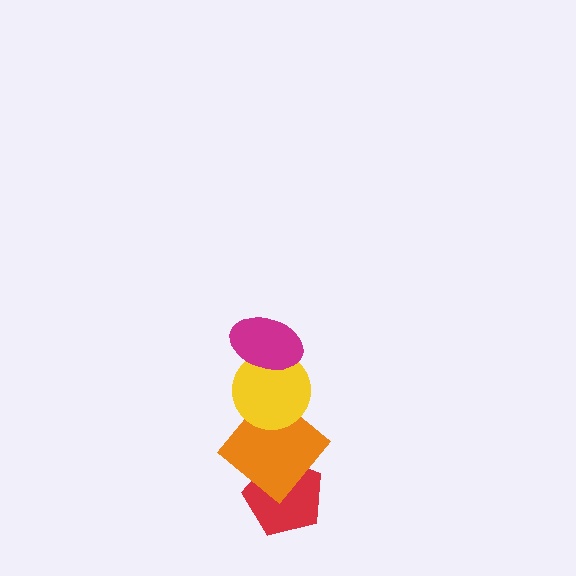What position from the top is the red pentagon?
The red pentagon is 4th from the top.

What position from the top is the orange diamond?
The orange diamond is 3rd from the top.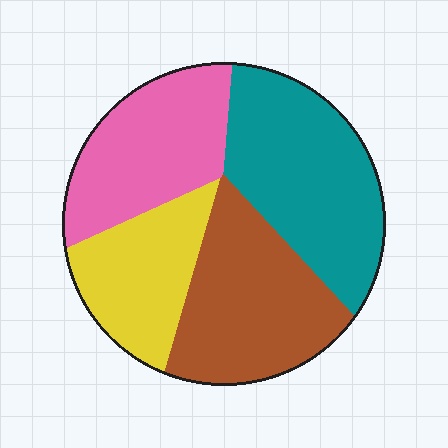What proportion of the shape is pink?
Pink takes up about one quarter (1/4) of the shape.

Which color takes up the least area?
Yellow, at roughly 20%.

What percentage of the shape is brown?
Brown covers 27% of the shape.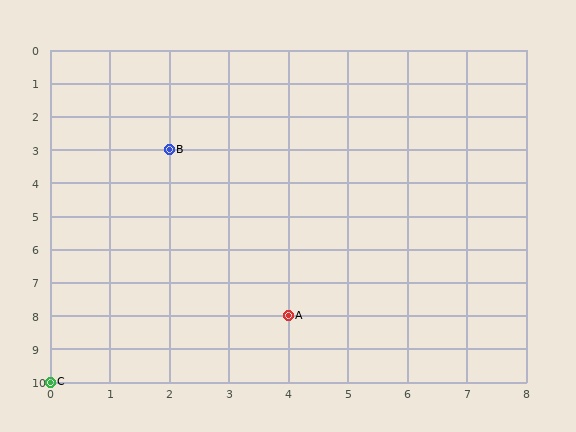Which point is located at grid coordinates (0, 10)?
Point C is at (0, 10).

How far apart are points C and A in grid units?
Points C and A are 4 columns and 2 rows apart (about 4.5 grid units diagonally).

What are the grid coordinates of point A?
Point A is at grid coordinates (4, 8).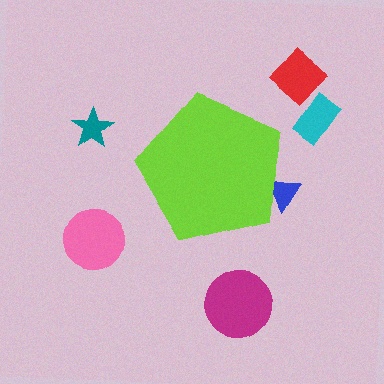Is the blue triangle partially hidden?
Yes, the blue triangle is partially hidden behind the lime pentagon.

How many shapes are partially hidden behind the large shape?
1 shape is partially hidden.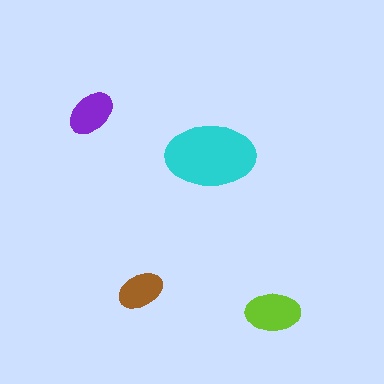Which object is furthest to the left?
The purple ellipse is leftmost.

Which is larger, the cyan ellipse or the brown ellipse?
The cyan one.